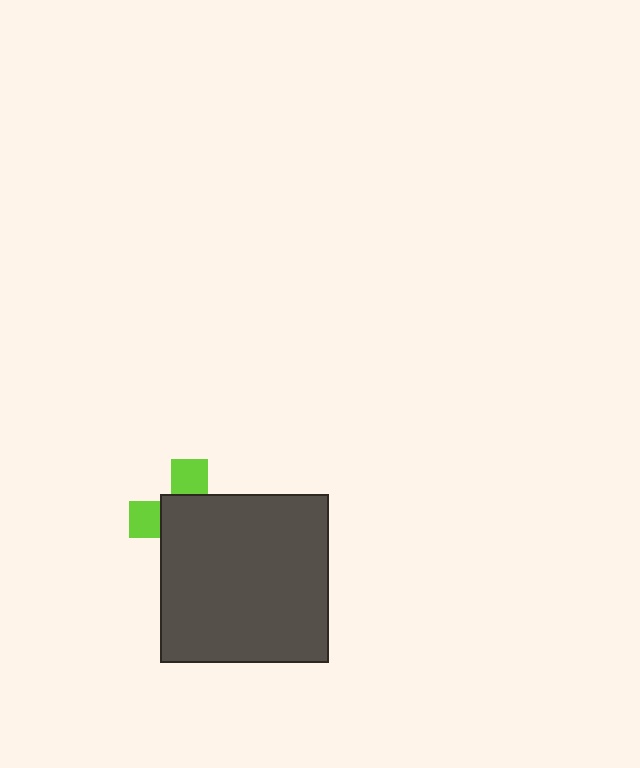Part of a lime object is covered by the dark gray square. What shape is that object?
It is a cross.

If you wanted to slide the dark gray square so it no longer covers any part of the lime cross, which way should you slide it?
Slide it toward the lower-right — that is the most direct way to separate the two shapes.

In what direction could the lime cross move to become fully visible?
The lime cross could move toward the upper-left. That would shift it out from behind the dark gray square entirely.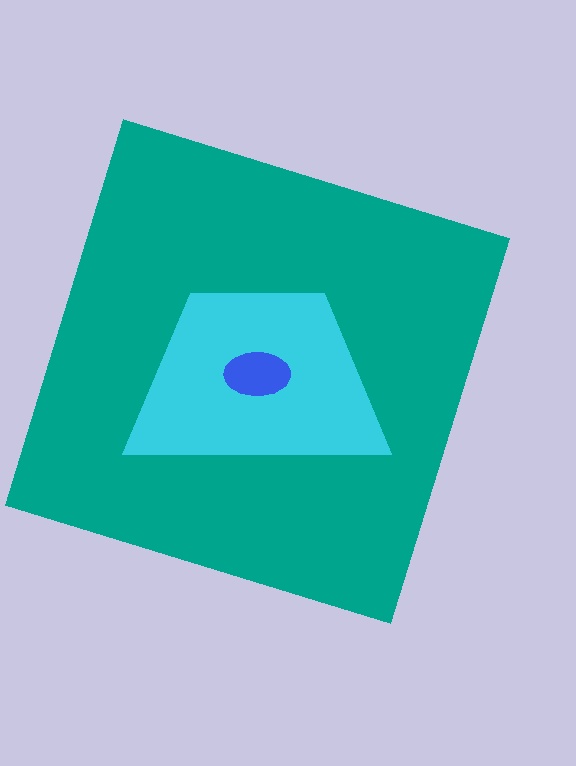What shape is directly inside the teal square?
The cyan trapezoid.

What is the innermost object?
The blue ellipse.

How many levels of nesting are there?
3.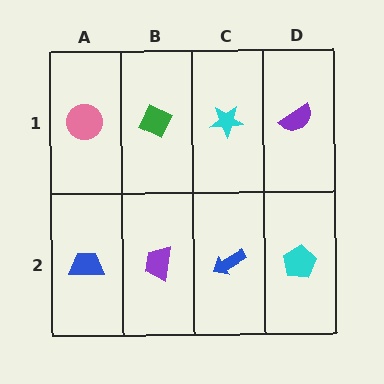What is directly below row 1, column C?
A blue arrow.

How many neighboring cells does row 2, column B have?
3.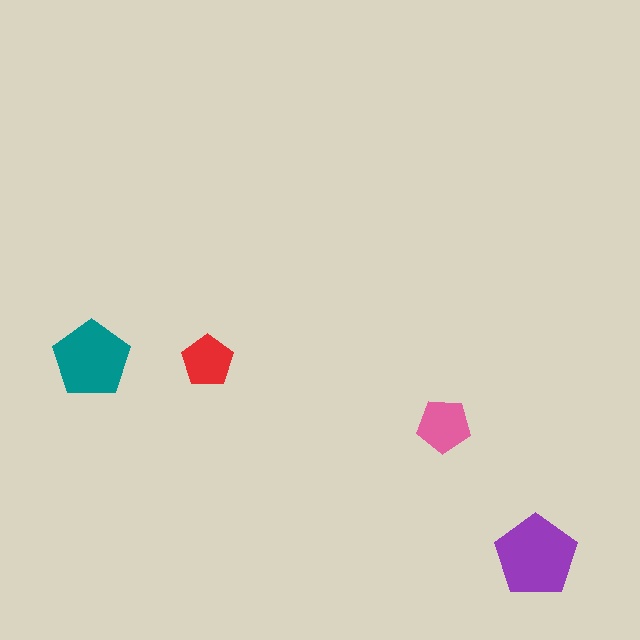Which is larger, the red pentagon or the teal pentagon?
The teal one.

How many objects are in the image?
There are 4 objects in the image.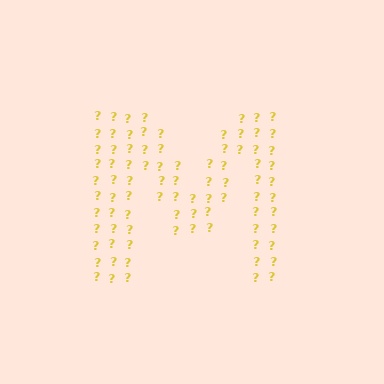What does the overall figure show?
The overall figure shows the letter M.